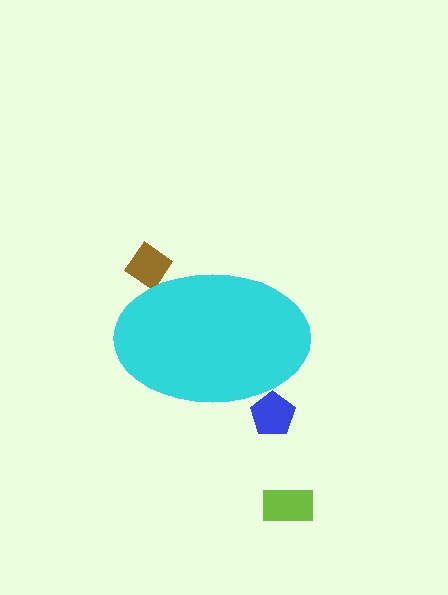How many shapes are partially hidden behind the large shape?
2 shapes are partially hidden.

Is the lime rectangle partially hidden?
No, the lime rectangle is fully visible.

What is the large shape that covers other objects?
A cyan ellipse.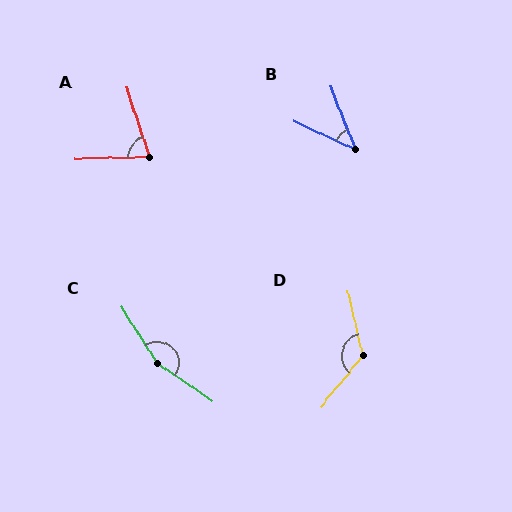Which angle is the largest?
C, at approximately 156 degrees.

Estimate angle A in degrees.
Approximately 73 degrees.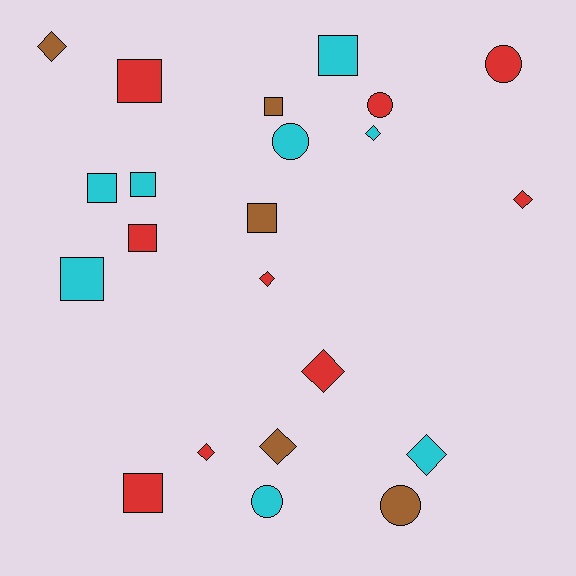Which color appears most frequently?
Red, with 9 objects.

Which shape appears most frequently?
Square, with 9 objects.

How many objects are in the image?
There are 22 objects.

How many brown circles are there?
There is 1 brown circle.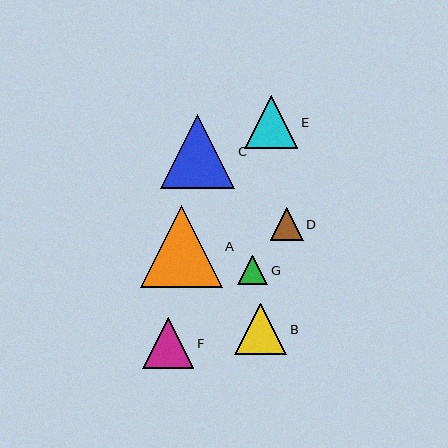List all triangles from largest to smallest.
From largest to smallest: A, C, E, B, F, D, G.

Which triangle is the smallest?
Triangle G is the smallest with a size of approximately 30 pixels.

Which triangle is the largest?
Triangle A is the largest with a size of approximately 82 pixels.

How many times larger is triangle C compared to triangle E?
Triangle C is approximately 1.4 times the size of triangle E.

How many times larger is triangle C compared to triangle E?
Triangle C is approximately 1.4 times the size of triangle E.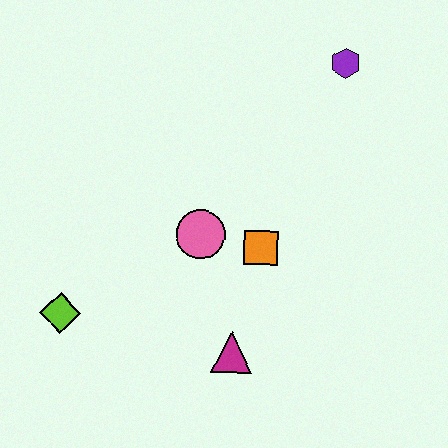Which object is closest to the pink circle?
The orange square is closest to the pink circle.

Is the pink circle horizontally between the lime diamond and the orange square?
Yes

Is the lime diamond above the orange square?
No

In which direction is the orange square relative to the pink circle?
The orange square is to the right of the pink circle.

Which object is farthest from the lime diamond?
The purple hexagon is farthest from the lime diamond.